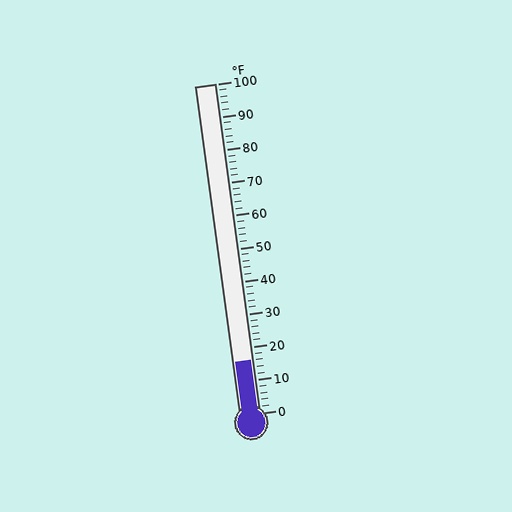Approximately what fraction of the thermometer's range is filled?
The thermometer is filled to approximately 15% of its range.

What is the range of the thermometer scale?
The thermometer scale ranges from 0°F to 100°F.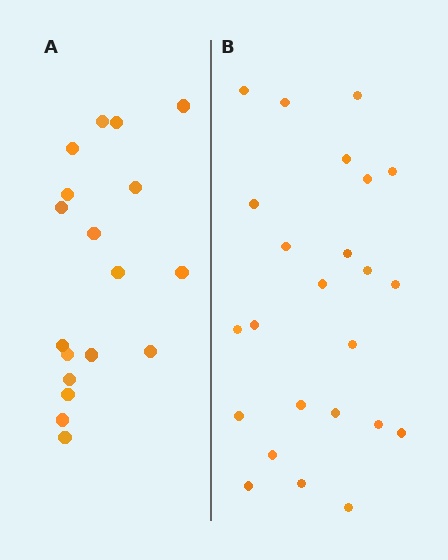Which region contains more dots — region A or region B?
Region B (the right region) has more dots.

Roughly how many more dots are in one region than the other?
Region B has about 6 more dots than region A.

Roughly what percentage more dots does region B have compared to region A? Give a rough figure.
About 35% more.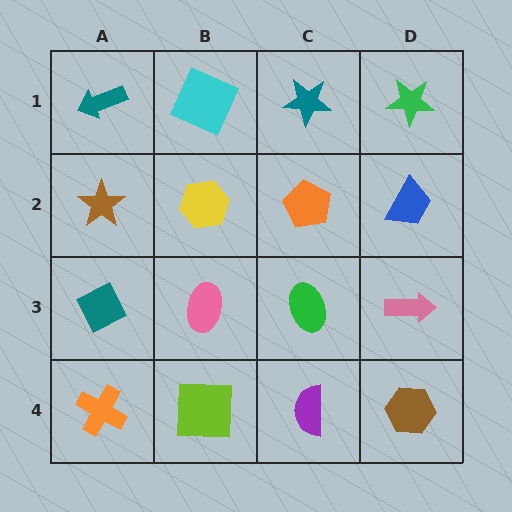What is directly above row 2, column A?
A teal arrow.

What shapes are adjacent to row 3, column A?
A brown star (row 2, column A), an orange cross (row 4, column A), a pink ellipse (row 3, column B).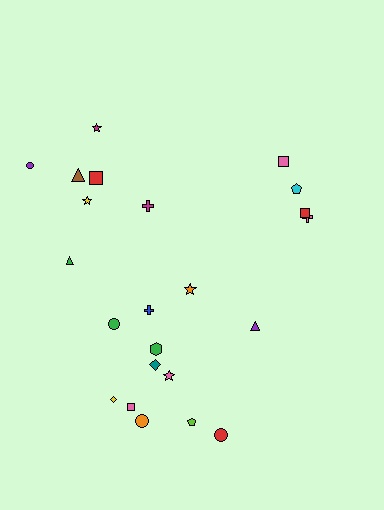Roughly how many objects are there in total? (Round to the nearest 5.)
Roughly 25 objects in total.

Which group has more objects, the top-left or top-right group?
The top-left group.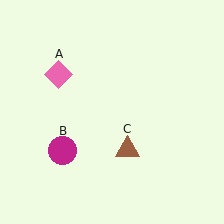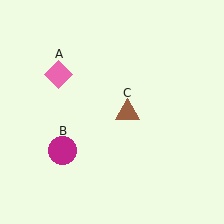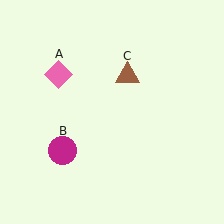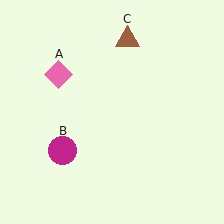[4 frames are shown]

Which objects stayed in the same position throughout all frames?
Pink diamond (object A) and magenta circle (object B) remained stationary.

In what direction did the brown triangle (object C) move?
The brown triangle (object C) moved up.